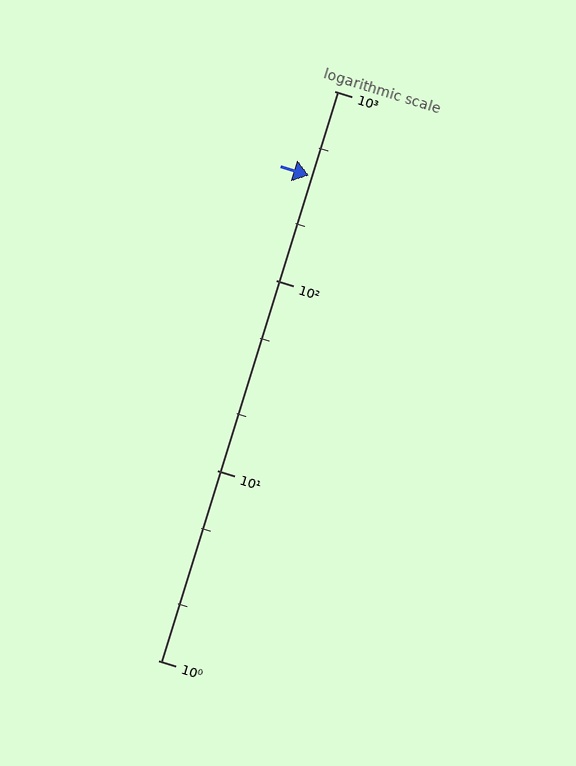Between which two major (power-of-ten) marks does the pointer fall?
The pointer is between 100 and 1000.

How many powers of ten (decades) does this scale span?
The scale spans 3 decades, from 1 to 1000.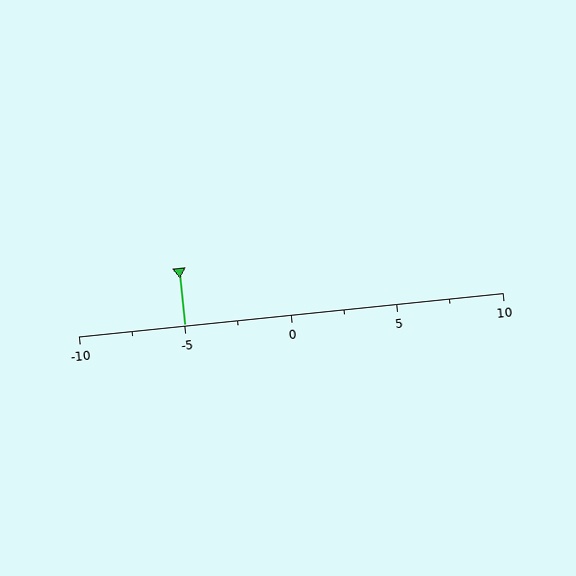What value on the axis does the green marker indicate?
The marker indicates approximately -5.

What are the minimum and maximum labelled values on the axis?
The axis runs from -10 to 10.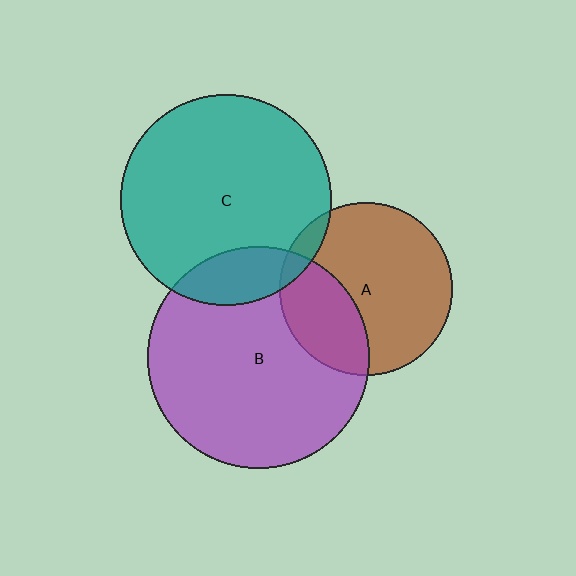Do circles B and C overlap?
Yes.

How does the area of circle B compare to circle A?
Approximately 1.7 times.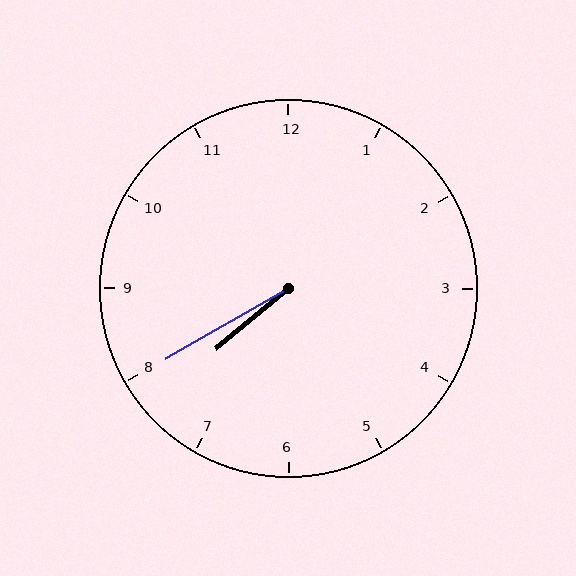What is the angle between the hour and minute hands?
Approximately 10 degrees.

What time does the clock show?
7:40.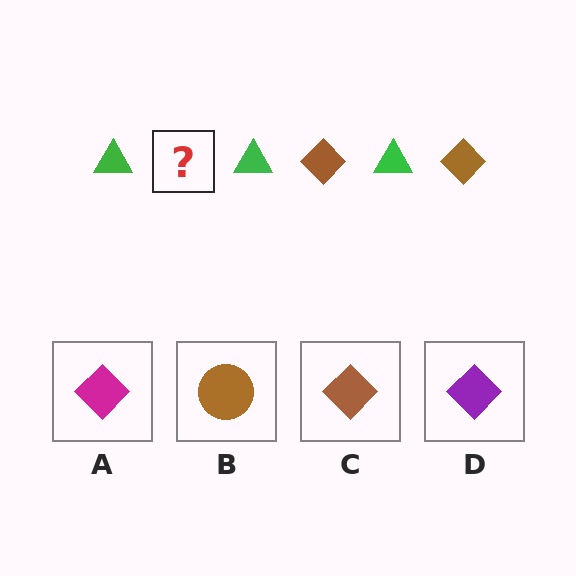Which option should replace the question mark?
Option C.